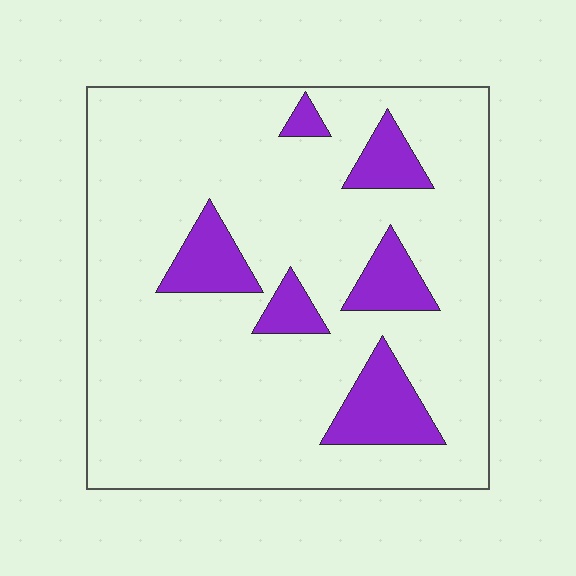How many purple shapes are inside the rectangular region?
6.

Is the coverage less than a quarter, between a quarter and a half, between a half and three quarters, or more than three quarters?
Less than a quarter.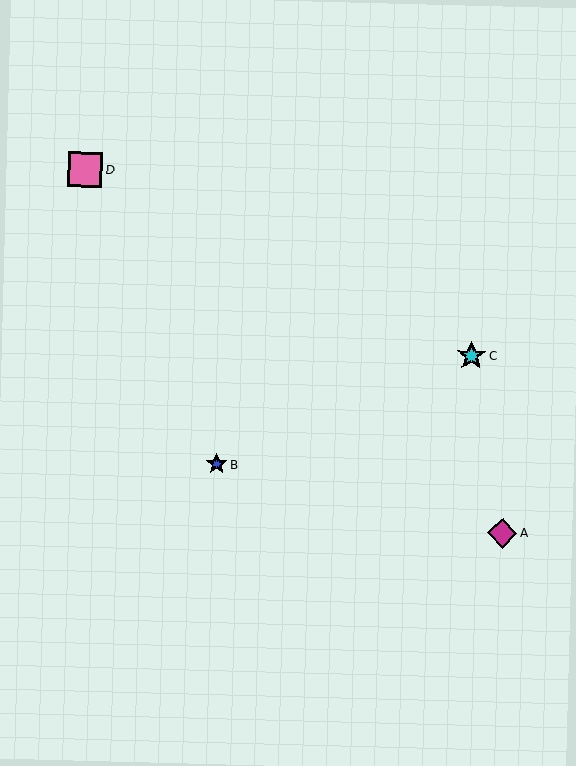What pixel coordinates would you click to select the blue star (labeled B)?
Click at (216, 464) to select the blue star B.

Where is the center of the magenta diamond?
The center of the magenta diamond is at (502, 533).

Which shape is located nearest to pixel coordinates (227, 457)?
The blue star (labeled B) at (216, 464) is nearest to that location.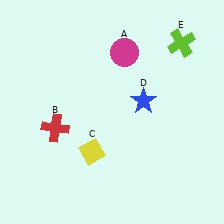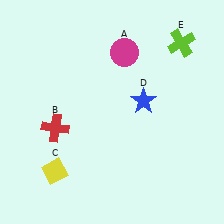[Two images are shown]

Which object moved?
The yellow diamond (C) moved left.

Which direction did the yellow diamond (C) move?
The yellow diamond (C) moved left.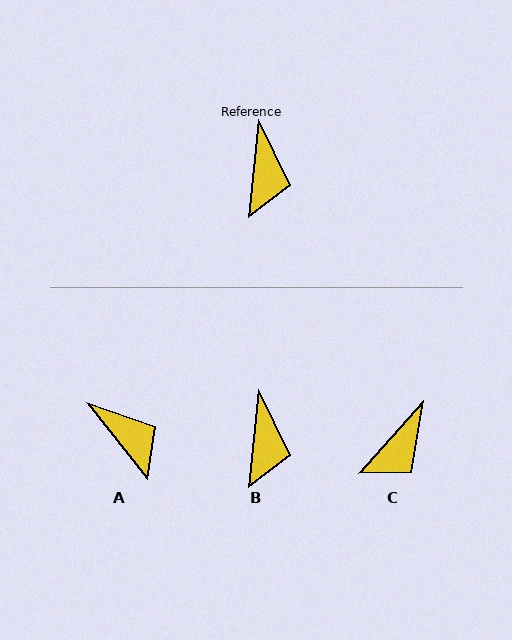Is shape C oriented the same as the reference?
No, it is off by about 36 degrees.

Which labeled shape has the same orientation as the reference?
B.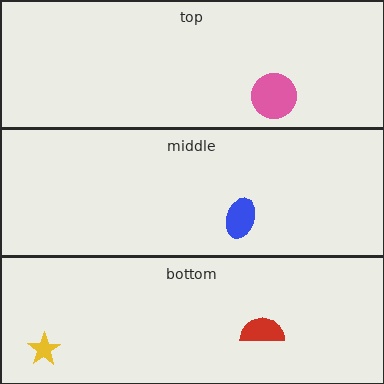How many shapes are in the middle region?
1.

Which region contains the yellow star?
The bottom region.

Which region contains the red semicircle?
The bottom region.